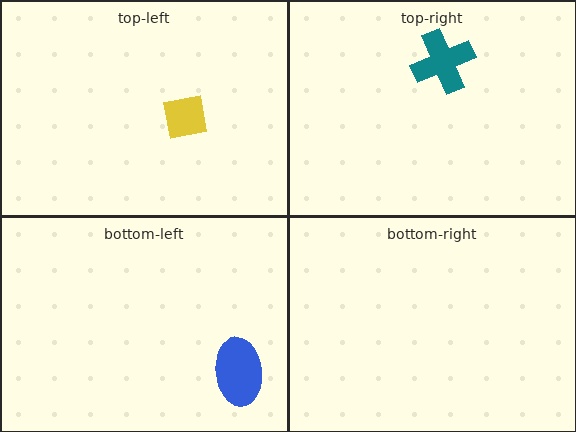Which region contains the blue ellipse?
The bottom-left region.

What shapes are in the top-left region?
The yellow square.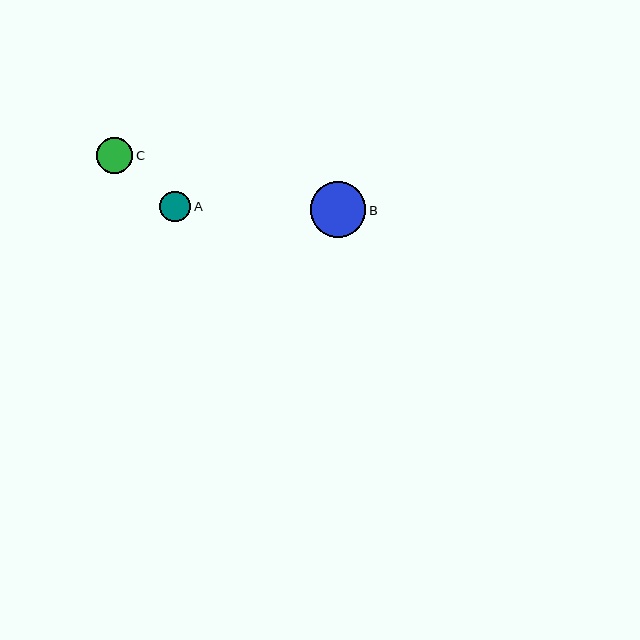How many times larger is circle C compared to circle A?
Circle C is approximately 1.2 times the size of circle A.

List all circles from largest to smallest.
From largest to smallest: B, C, A.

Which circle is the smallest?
Circle A is the smallest with a size of approximately 31 pixels.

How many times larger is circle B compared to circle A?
Circle B is approximately 1.8 times the size of circle A.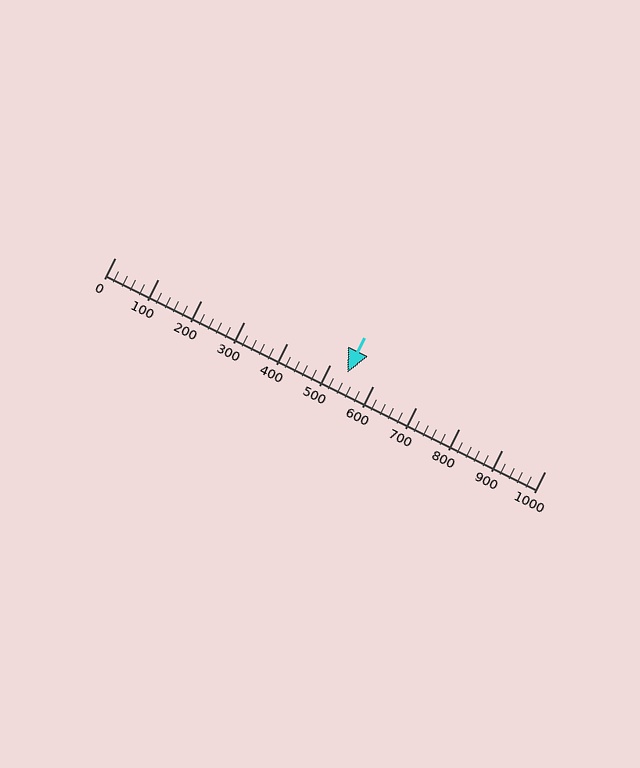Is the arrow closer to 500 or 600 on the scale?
The arrow is closer to 500.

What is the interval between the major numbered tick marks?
The major tick marks are spaced 100 units apart.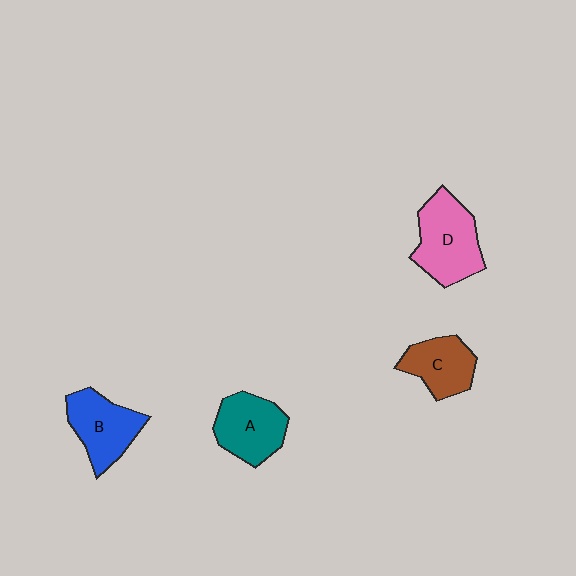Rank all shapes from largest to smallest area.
From largest to smallest: D (pink), B (blue), A (teal), C (brown).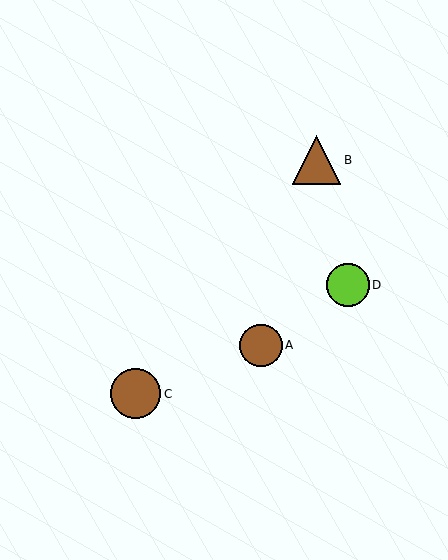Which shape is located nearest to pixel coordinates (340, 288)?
The lime circle (labeled D) at (348, 285) is nearest to that location.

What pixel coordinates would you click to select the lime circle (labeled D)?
Click at (348, 285) to select the lime circle D.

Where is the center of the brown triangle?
The center of the brown triangle is at (317, 160).